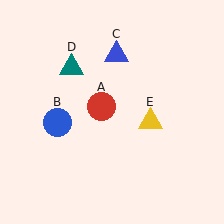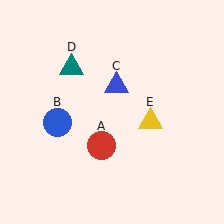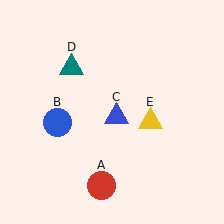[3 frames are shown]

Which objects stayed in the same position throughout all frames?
Blue circle (object B) and teal triangle (object D) and yellow triangle (object E) remained stationary.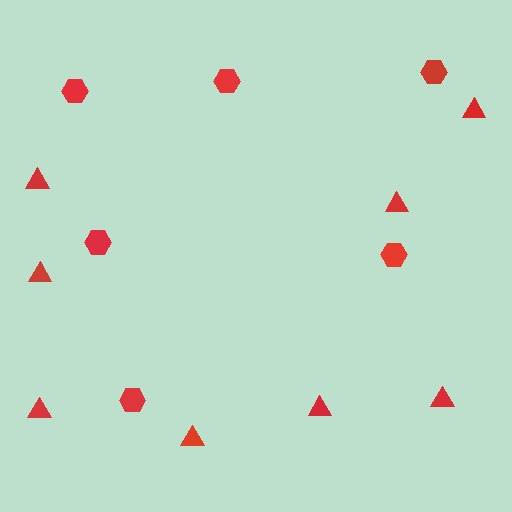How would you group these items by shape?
There are 2 groups: one group of hexagons (6) and one group of triangles (8).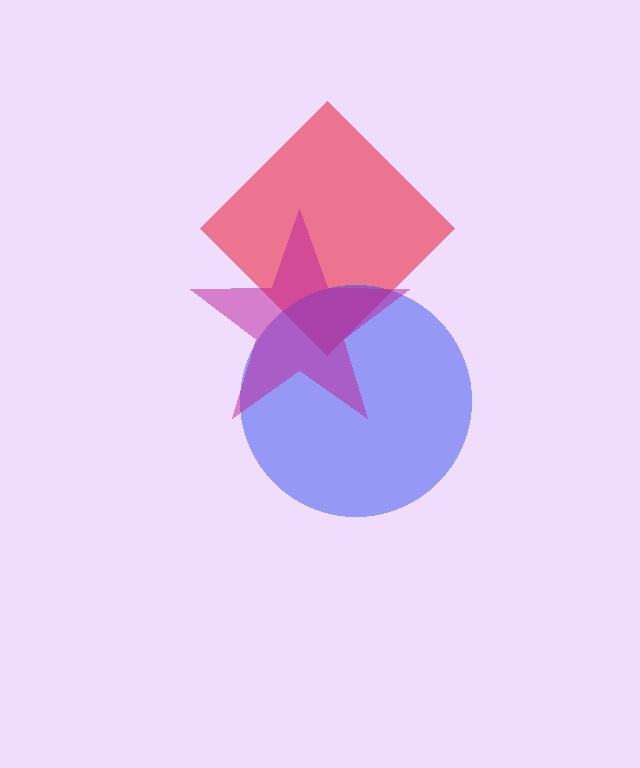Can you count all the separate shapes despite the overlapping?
Yes, there are 3 separate shapes.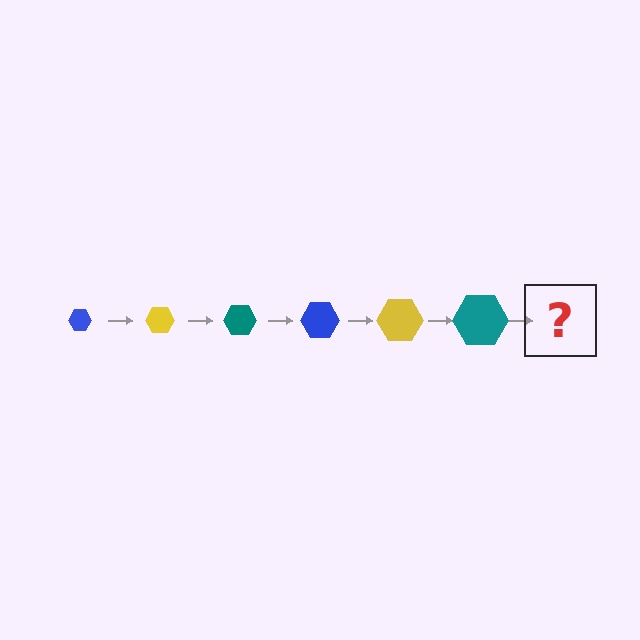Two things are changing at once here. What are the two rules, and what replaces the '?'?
The two rules are that the hexagon grows larger each step and the color cycles through blue, yellow, and teal. The '?' should be a blue hexagon, larger than the previous one.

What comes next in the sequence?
The next element should be a blue hexagon, larger than the previous one.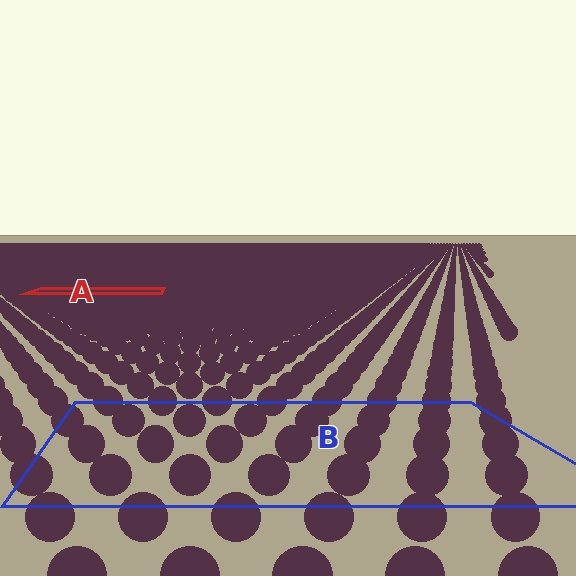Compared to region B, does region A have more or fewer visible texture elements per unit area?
Region A has more texture elements per unit area — they are packed more densely because it is farther away.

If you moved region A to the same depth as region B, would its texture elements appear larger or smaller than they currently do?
They would appear larger. At a closer depth, the same texture elements are projected at a bigger on-screen size.